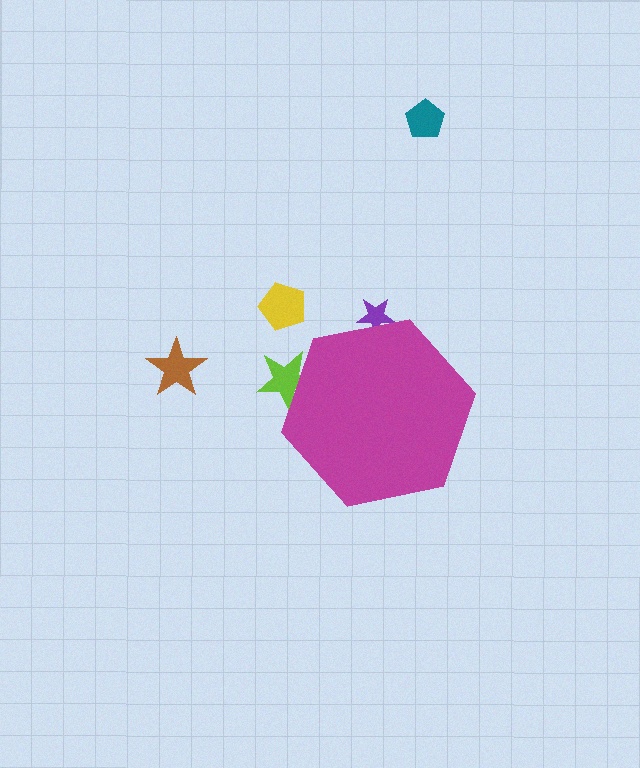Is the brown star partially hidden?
No, the brown star is fully visible.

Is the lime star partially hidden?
Yes, the lime star is partially hidden behind the magenta hexagon.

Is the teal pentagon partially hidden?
No, the teal pentagon is fully visible.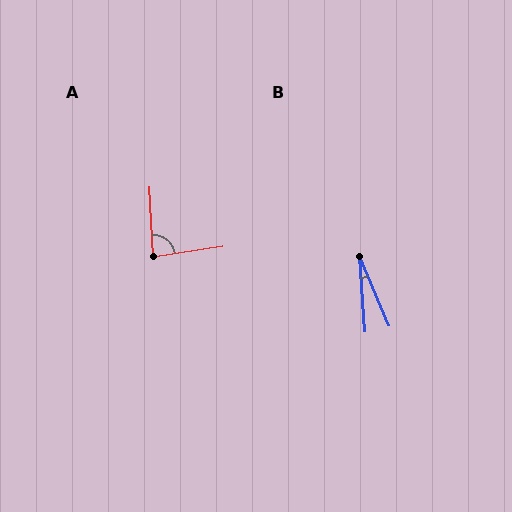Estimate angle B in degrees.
Approximately 19 degrees.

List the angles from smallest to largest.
B (19°), A (84°).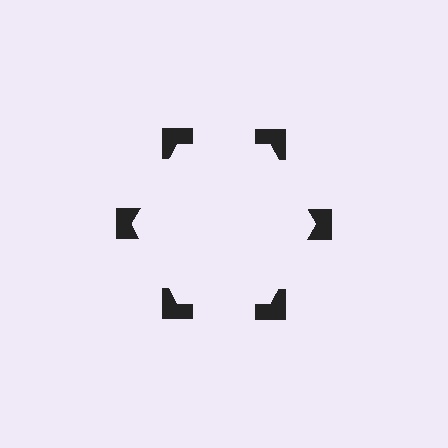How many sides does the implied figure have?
6 sides.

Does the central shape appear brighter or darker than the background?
It typically appears slightly brighter than the background, even though no actual brightness change is drawn.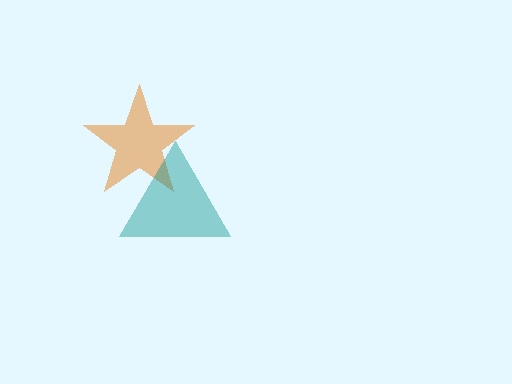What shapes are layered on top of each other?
The layered shapes are: an orange star, a teal triangle.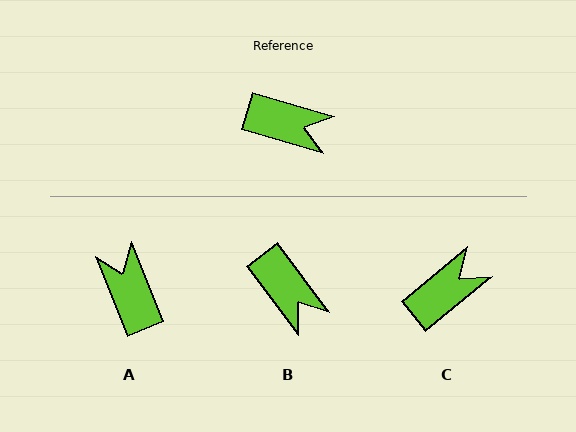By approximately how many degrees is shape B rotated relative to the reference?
Approximately 37 degrees clockwise.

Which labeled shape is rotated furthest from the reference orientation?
A, about 128 degrees away.